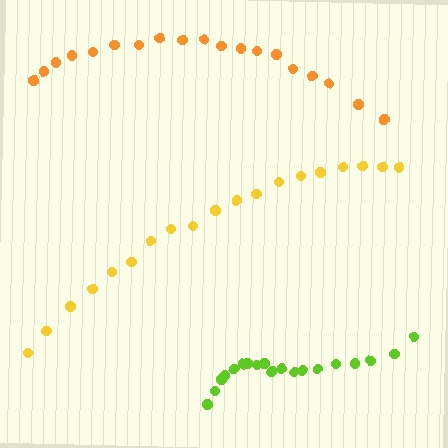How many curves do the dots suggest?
There are 3 distinct paths.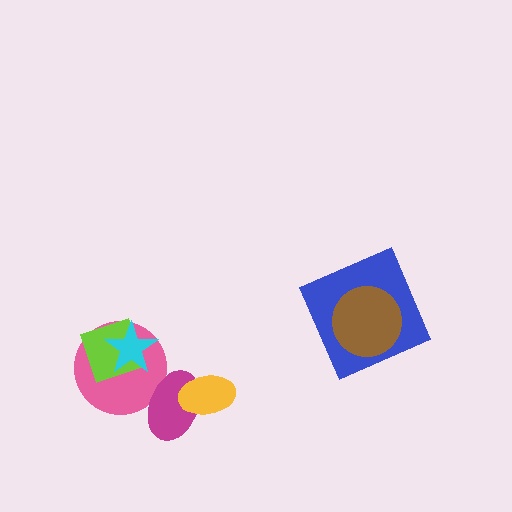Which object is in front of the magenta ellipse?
The yellow ellipse is in front of the magenta ellipse.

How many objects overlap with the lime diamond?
2 objects overlap with the lime diamond.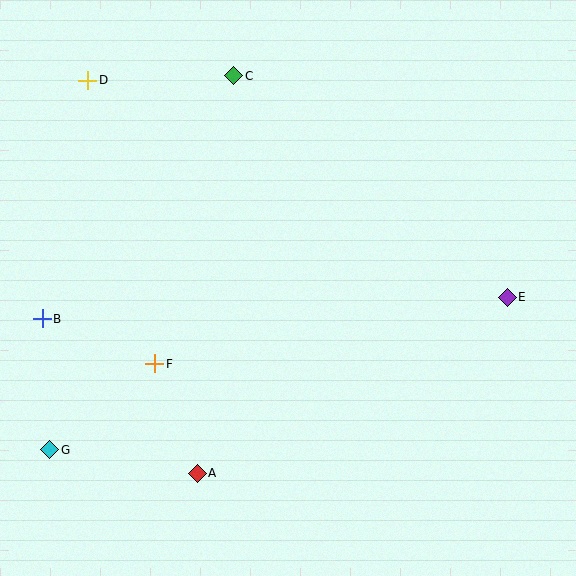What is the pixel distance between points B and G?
The distance between B and G is 131 pixels.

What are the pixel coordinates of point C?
Point C is at (234, 76).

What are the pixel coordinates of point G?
Point G is at (50, 450).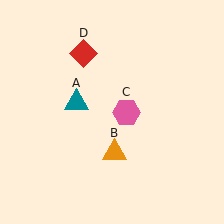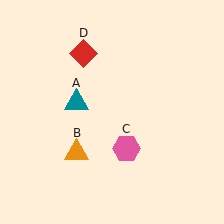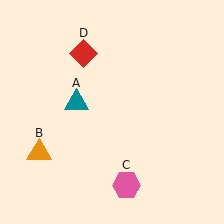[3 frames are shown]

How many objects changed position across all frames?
2 objects changed position: orange triangle (object B), pink hexagon (object C).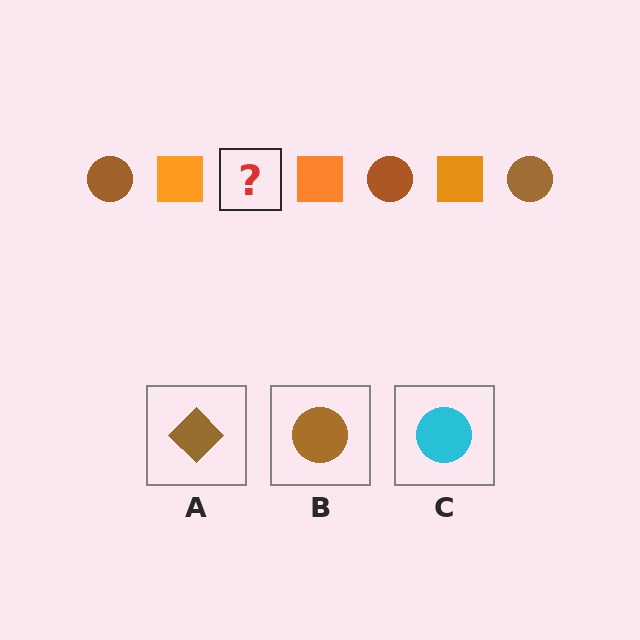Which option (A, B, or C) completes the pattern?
B.